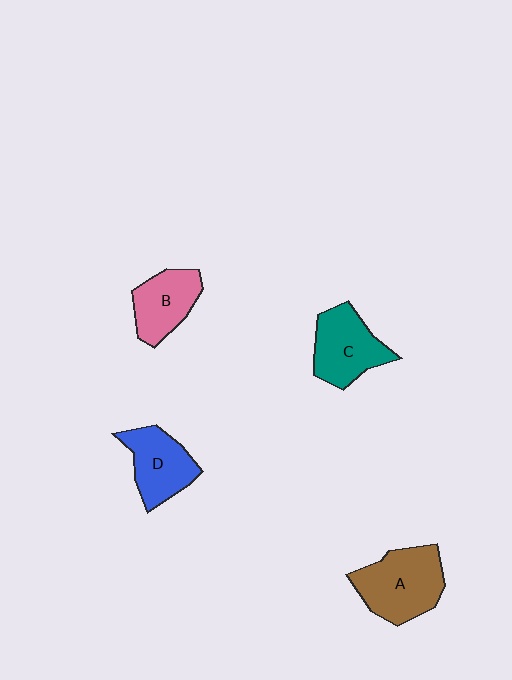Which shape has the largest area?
Shape A (brown).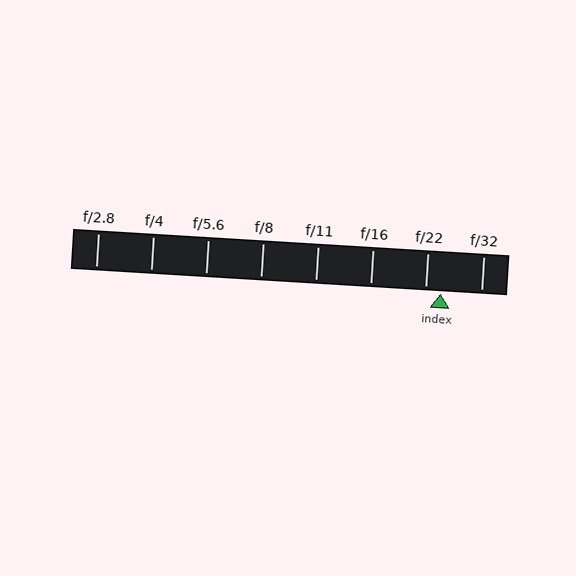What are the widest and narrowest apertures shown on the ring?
The widest aperture shown is f/2.8 and the narrowest is f/32.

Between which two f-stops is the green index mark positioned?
The index mark is between f/22 and f/32.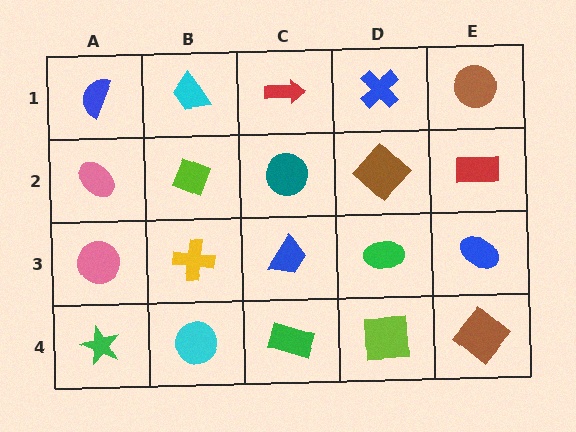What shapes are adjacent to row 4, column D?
A green ellipse (row 3, column D), a green rectangle (row 4, column C), a brown diamond (row 4, column E).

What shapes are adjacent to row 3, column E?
A red rectangle (row 2, column E), a brown diamond (row 4, column E), a green ellipse (row 3, column D).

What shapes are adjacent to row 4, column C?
A blue trapezoid (row 3, column C), a cyan circle (row 4, column B), a lime square (row 4, column D).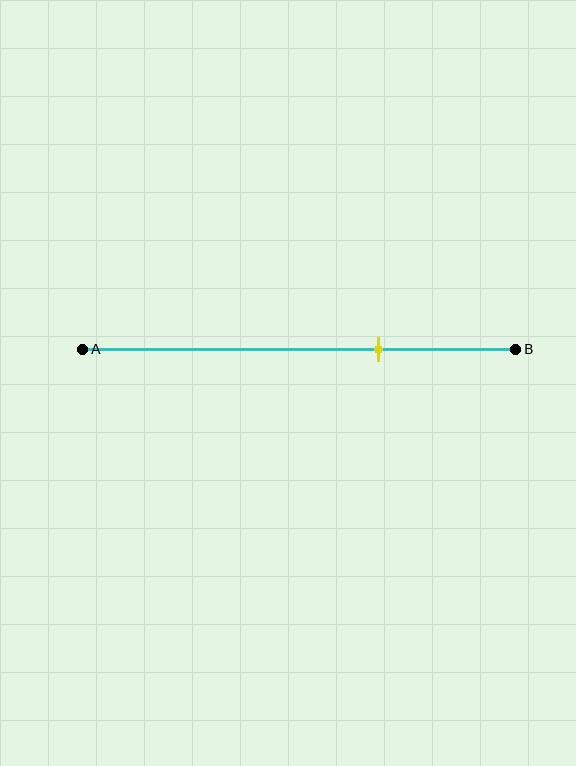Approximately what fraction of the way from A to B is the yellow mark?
The yellow mark is approximately 70% of the way from A to B.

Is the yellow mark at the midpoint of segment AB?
No, the mark is at about 70% from A, not at the 50% midpoint.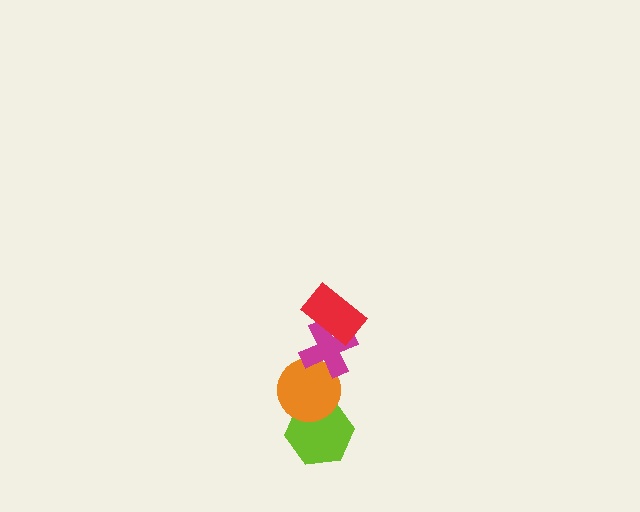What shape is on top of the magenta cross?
The red rectangle is on top of the magenta cross.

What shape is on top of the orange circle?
The magenta cross is on top of the orange circle.